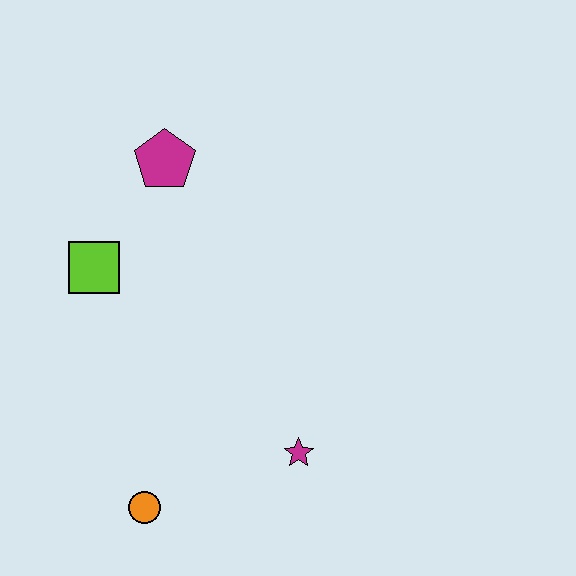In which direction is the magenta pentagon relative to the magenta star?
The magenta pentagon is above the magenta star.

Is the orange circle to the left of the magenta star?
Yes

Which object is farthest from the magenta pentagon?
The orange circle is farthest from the magenta pentagon.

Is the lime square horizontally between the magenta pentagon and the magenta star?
No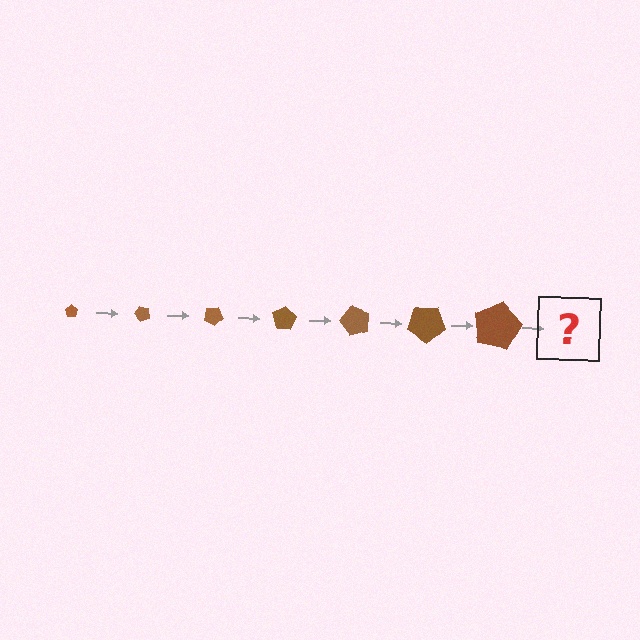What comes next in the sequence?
The next element should be a pentagon, larger than the previous one and rotated 350 degrees from the start.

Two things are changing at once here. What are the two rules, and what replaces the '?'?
The two rules are that the pentagon grows larger each step and it rotates 50 degrees each step. The '?' should be a pentagon, larger than the previous one and rotated 350 degrees from the start.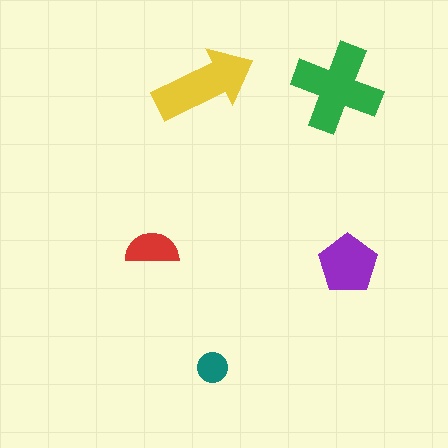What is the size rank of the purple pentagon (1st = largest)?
3rd.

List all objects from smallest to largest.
The teal circle, the red semicircle, the purple pentagon, the yellow arrow, the green cross.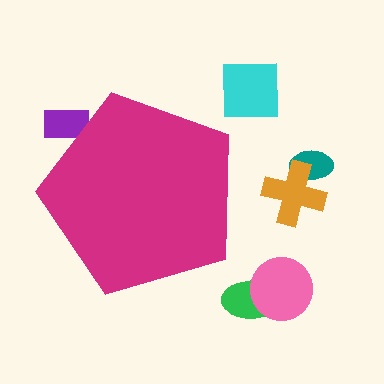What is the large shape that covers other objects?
A magenta pentagon.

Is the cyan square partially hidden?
No, the cyan square is fully visible.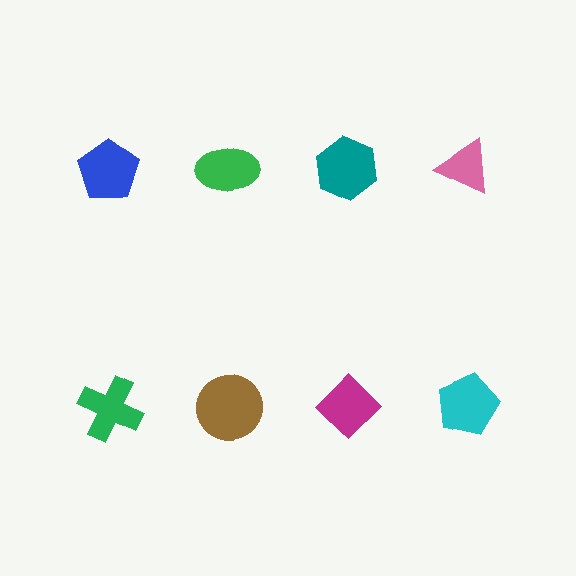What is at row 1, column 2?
A green ellipse.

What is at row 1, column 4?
A pink triangle.